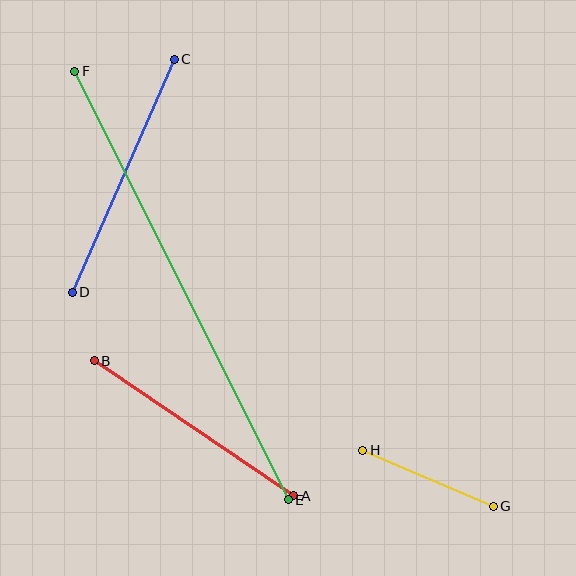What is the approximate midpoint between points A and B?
The midpoint is at approximately (194, 428) pixels.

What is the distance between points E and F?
The distance is approximately 479 pixels.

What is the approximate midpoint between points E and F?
The midpoint is at approximately (181, 285) pixels.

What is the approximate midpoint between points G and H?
The midpoint is at approximately (428, 478) pixels.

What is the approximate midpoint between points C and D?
The midpoint is at approximately (123, 176) pixels.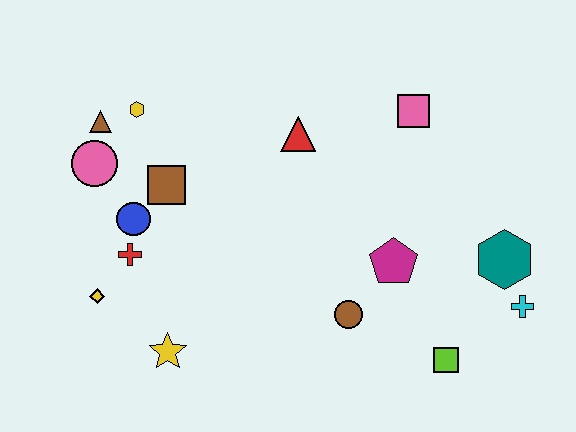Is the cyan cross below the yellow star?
No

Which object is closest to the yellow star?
The yellow diamond is closest to the yellow star.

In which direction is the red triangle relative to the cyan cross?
The red triangle is to the left of the cyan cross.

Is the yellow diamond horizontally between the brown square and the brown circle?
No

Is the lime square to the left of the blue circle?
No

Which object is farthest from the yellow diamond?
The cyan cross is farthest from the yellow diamond.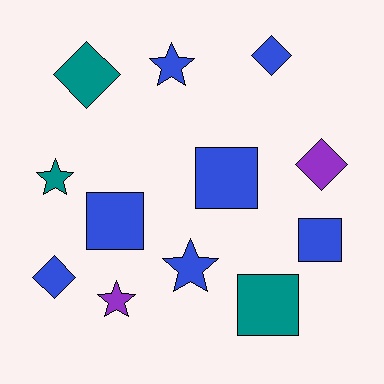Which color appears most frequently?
Blue, with 7 objects.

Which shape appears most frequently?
Diamond, with 4 objects.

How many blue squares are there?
There are 3 blue squares.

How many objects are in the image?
There are 12 objects.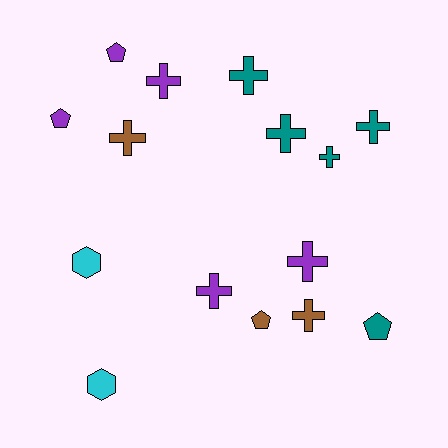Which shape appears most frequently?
Cross, with 9 objects.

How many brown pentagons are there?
There is 1 brown pentagon.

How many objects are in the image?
There are 15 objects.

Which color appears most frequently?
Teal, with 5 objects.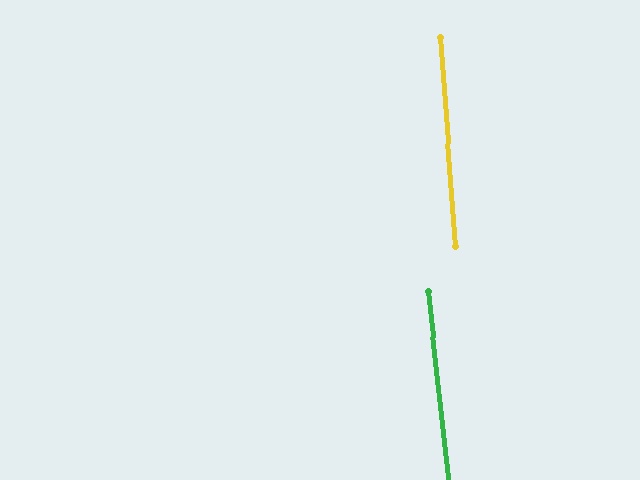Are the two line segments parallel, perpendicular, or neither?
Parallel — their directions differ by only 1.9°.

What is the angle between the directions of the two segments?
Approximately 2 degrees.